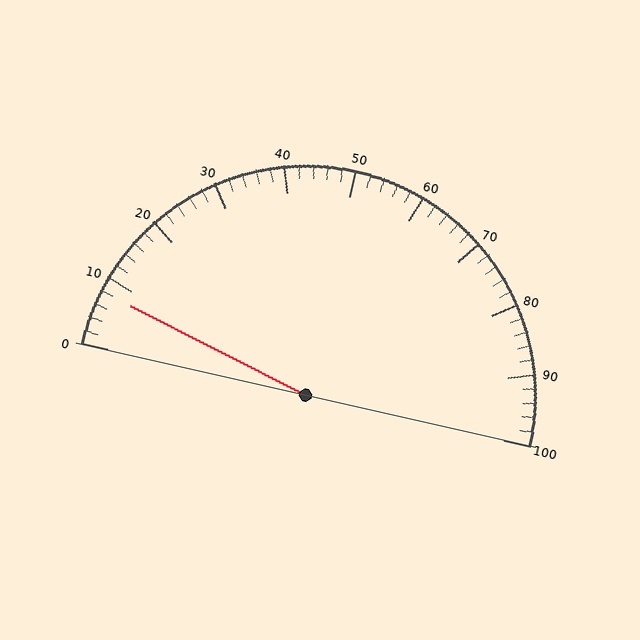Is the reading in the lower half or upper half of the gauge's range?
The reading is in the lower half of the range (0 to 100).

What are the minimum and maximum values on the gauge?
The gauge ranges from 0 to 100.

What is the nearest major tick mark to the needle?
The nearest major tick mark is 10.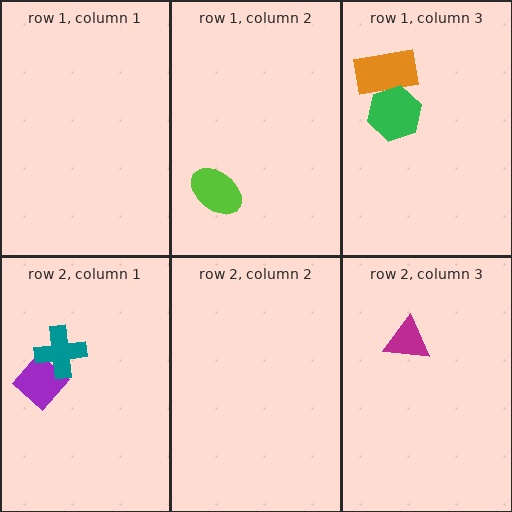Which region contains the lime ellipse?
The row 1, column 2 region.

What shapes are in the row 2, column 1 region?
The purple diamond, the teal cross.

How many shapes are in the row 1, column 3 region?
2.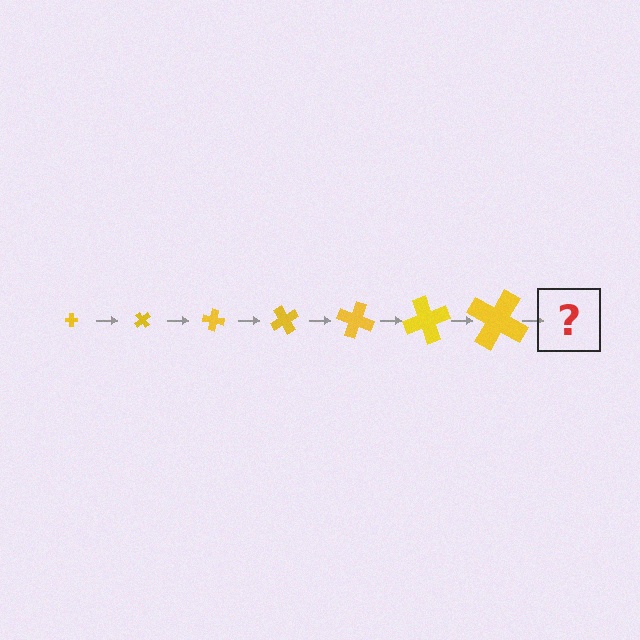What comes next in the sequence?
The next element should be a cross, larger than the previous one and rotated 350 degrees from the start.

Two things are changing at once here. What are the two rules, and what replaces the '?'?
The two rules are that the cross grows larger each step and it rotates 50 degrees each step. The '?' should be a cross, larger than the previous one and rotated 350 degrees from the start.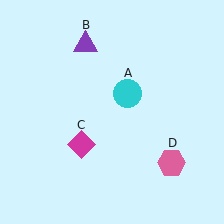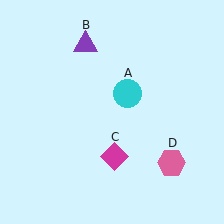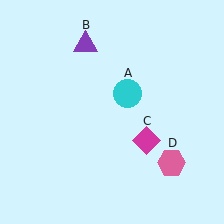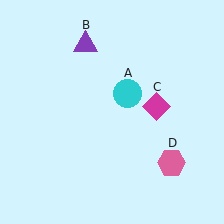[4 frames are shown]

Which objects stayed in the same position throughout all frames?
Cyan circle (object A) and purple triangle (object B) and pink hexagon (object D) remained stationary.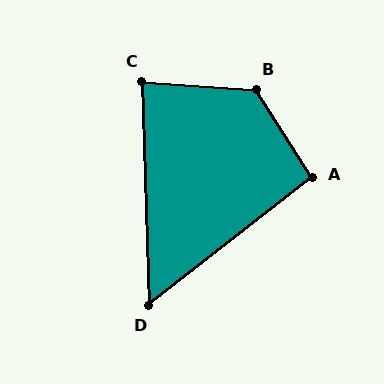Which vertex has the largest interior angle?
B, at approximately 126 degrees.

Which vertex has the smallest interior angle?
D, at approximately 54 degrees.